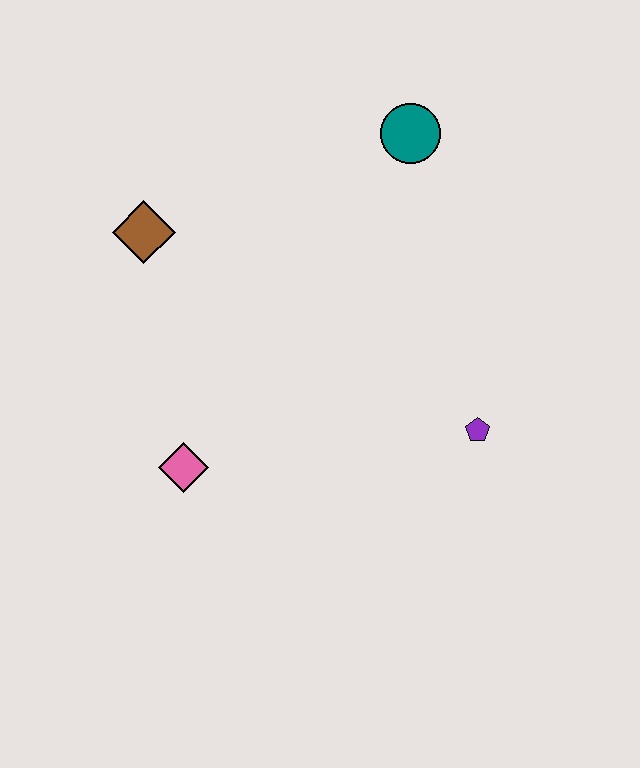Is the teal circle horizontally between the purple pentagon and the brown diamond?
Yes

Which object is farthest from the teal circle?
The pink diamond is farthest from the teal circle.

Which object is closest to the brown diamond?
The pink diamond is closest to the brown diamond.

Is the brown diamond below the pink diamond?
No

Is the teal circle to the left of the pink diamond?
No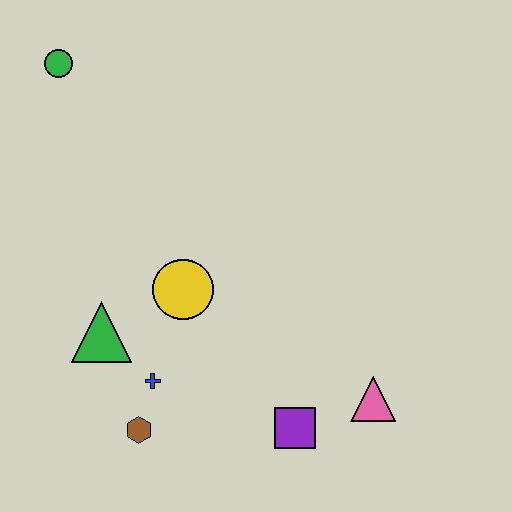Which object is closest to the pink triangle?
The purple square is closest to the pink triangle.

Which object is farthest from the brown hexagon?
The green circle is farthest from the brown hexagon.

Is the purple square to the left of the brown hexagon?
No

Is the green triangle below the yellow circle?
Yes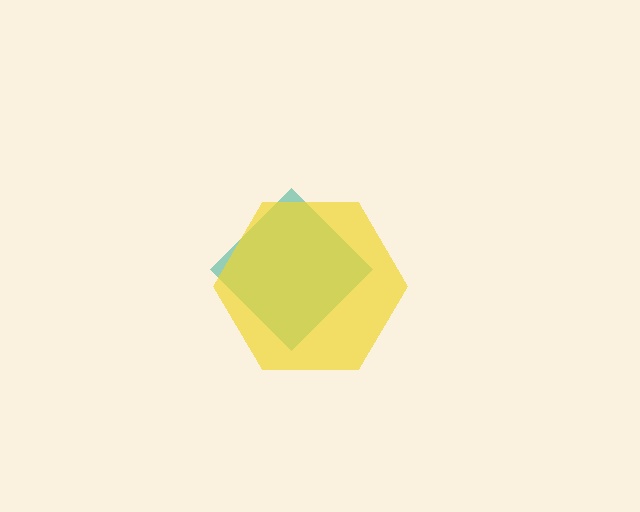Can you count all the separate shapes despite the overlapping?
Yes, there are 2 separate shapes.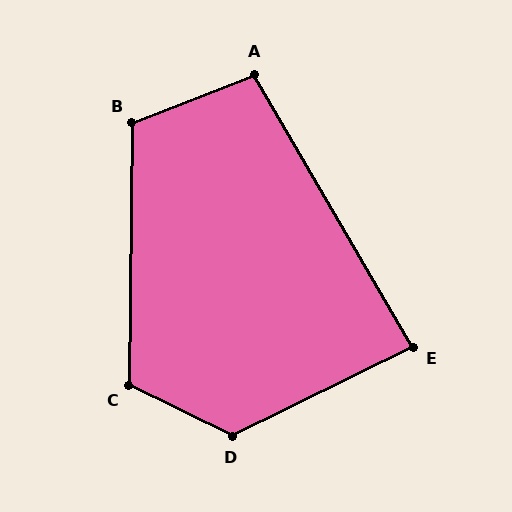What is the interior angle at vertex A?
Approximately 98 degrees (obtuse).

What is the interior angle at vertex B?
Approximately 113 degrees (obtuse).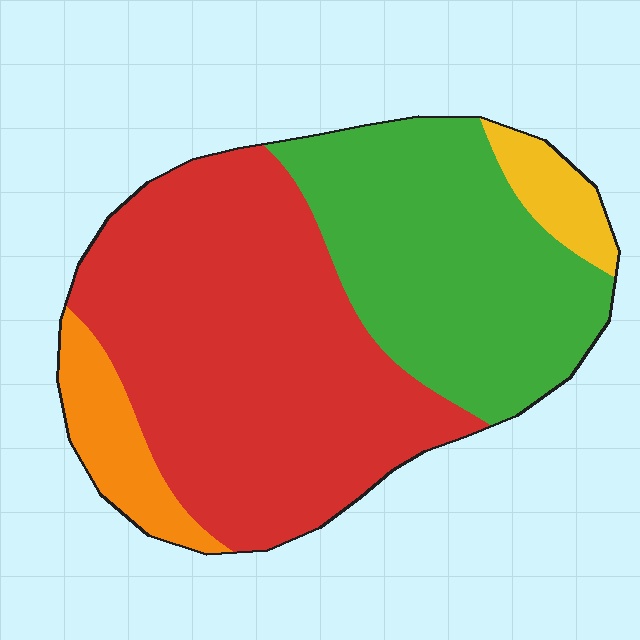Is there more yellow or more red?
Red.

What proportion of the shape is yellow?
Yellow covers 5% of the shape.